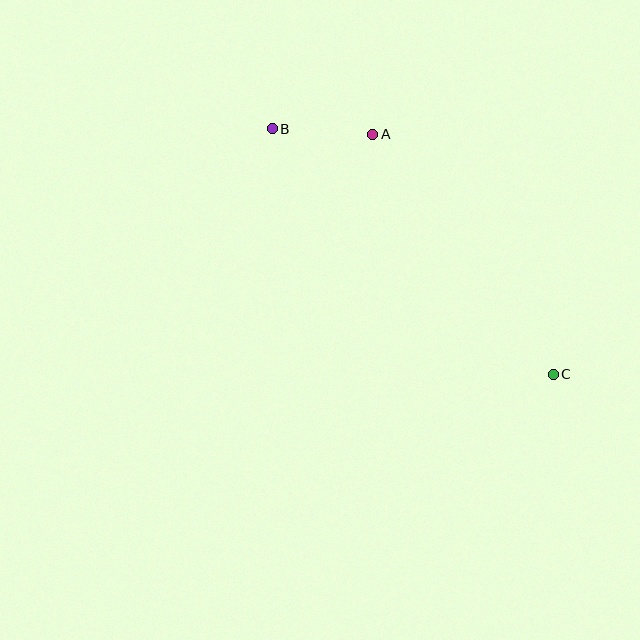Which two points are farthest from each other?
Points B and C are farthest from each other.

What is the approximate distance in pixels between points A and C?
The distance between A and C is approximately 300 pixels.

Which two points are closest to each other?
Points A and B are closest to each other.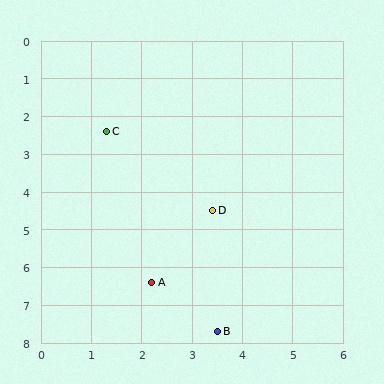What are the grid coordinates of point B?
Point B is at approximately (3.5, 7.7).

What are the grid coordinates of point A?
Point A is at approximately (2.2, 6.4).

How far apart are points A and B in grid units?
Points A and B are about 1.8 grid units apart.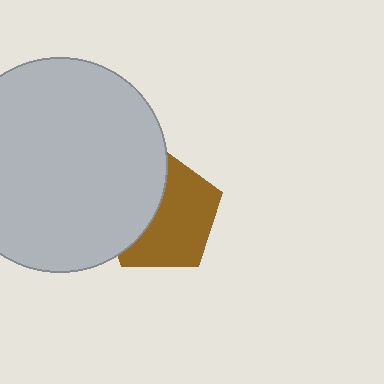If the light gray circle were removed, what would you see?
You would see the complete brown pentagon.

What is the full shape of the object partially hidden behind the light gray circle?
The partially hidden object is a brown pentagon.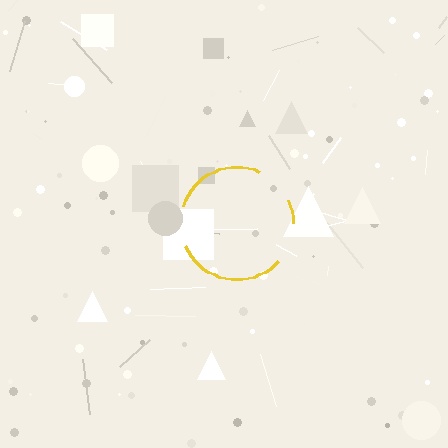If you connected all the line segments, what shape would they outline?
They would outline a circle.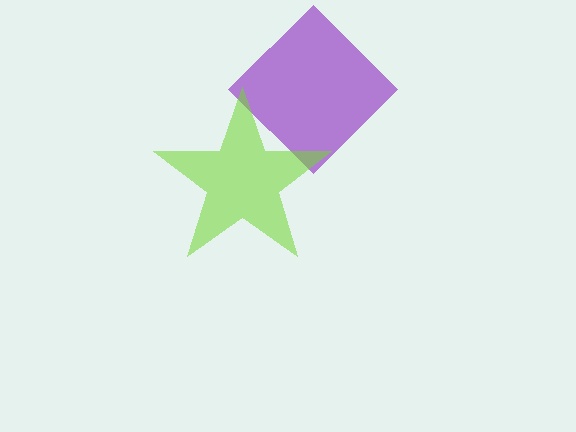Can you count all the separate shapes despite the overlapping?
Yes, there are 2 separate shapes.